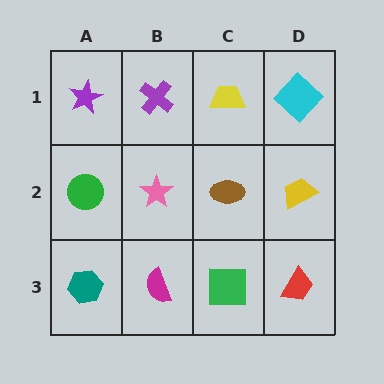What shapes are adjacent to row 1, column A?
A green circle (row 2, column A), a purple cross (row 1, column B).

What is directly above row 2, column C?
A yellow trapezoid.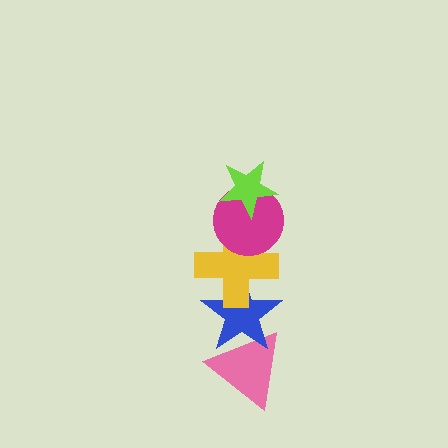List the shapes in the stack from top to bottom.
From top to bottom: the lime star, the magenta circle, the yellow cross, the blue star, the pink triangle.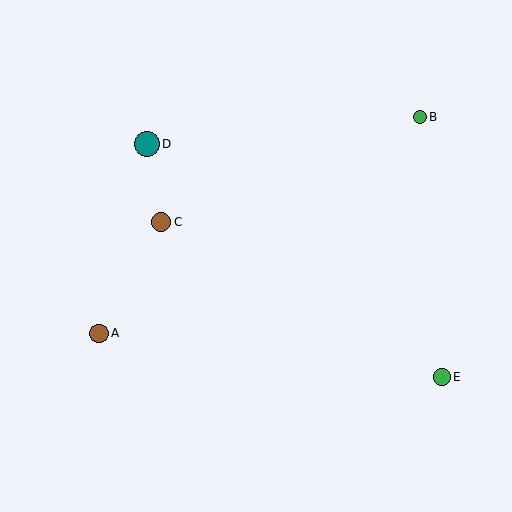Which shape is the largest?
The teal circle (labeled D) is the largest.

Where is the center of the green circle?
The center of the green circle is at (420, 117).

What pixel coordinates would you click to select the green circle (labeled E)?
Click at (442, 377) to select the green circle E.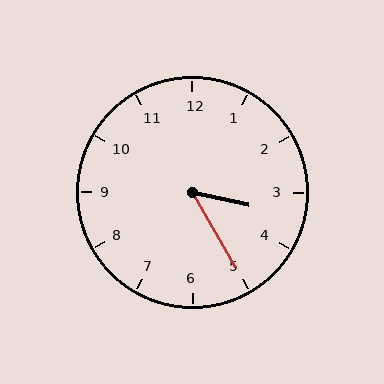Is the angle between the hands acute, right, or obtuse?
It is acute.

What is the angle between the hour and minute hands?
Approximately 48 degrees.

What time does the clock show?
3:25.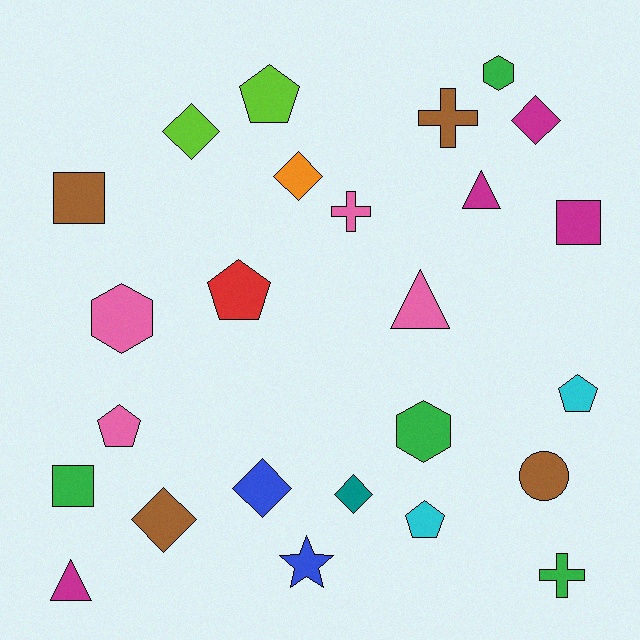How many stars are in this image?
There is 1 star.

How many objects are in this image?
There are 25 objects.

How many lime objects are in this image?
There are 2 lime objects.